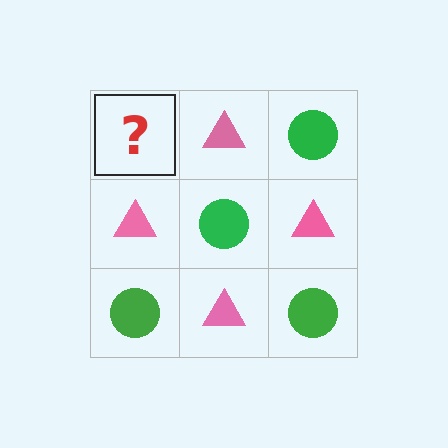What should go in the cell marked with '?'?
The missing cell should contain a green circle.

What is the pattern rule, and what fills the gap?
The rule is that it alternates green circle and pink triangle in a checkerboard pattern. The gap should be filled with a green circle.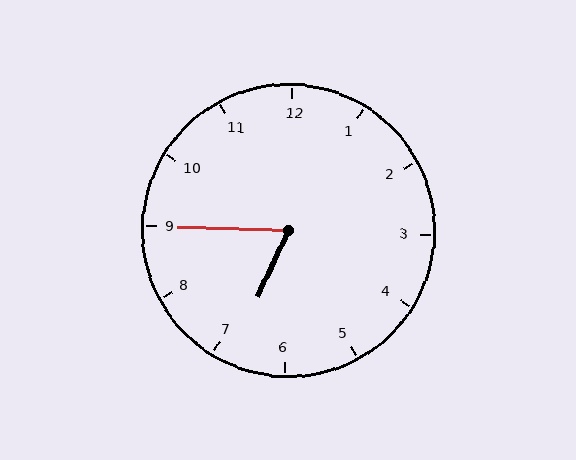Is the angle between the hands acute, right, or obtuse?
It is acute.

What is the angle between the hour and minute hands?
Approximately 68 degrees.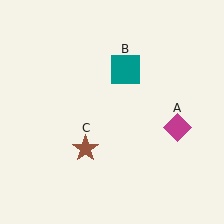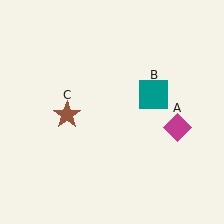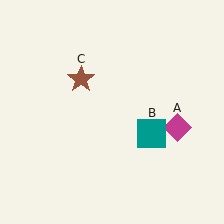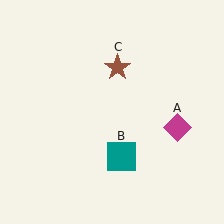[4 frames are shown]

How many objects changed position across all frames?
2 objects changed position: teal square (object B), brown star (object C).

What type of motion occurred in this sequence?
The teal square (object B), brown star (object C) rotated clockwise around the center of the scene.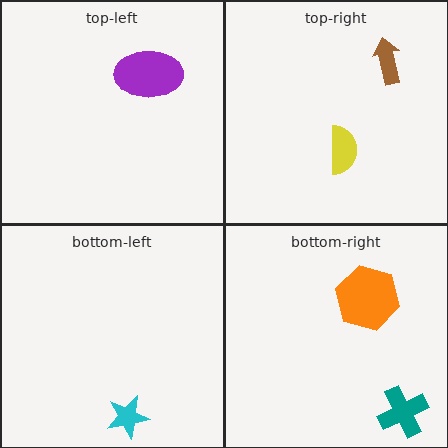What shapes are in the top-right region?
The yellow semicircle, the brown arrow.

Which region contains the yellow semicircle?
The top-right region.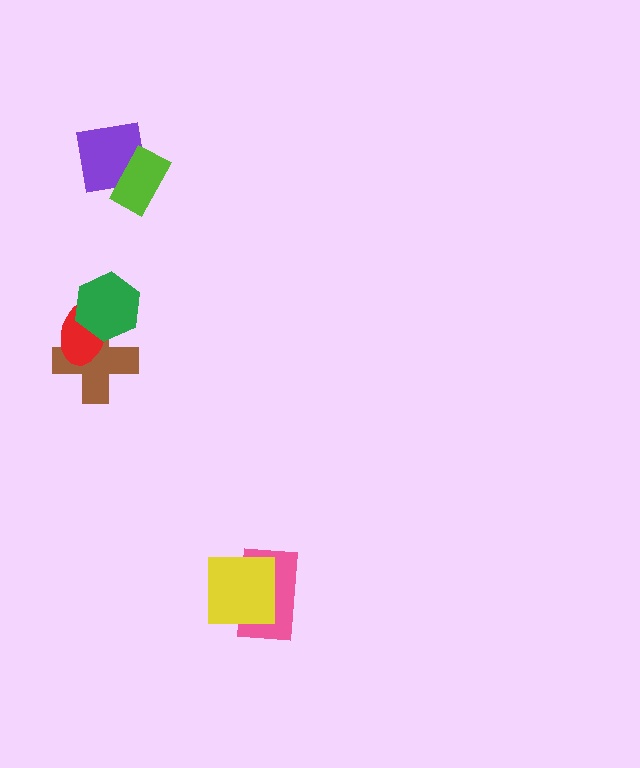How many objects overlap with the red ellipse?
2 objects overlap with the red ellipse.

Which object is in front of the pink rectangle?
The yellow square is in front of the pink rectangle.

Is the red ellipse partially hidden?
Yes, it is partially covered by another shape.